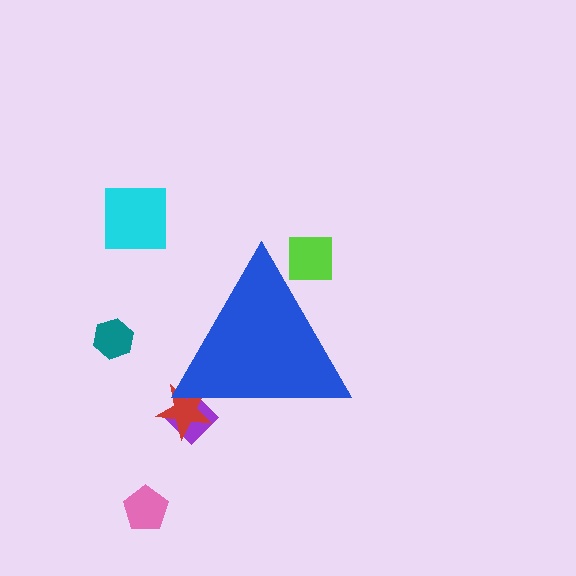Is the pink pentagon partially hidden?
No, the pink pentagon is fully visible.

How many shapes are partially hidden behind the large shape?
3 shapes are partially hidden.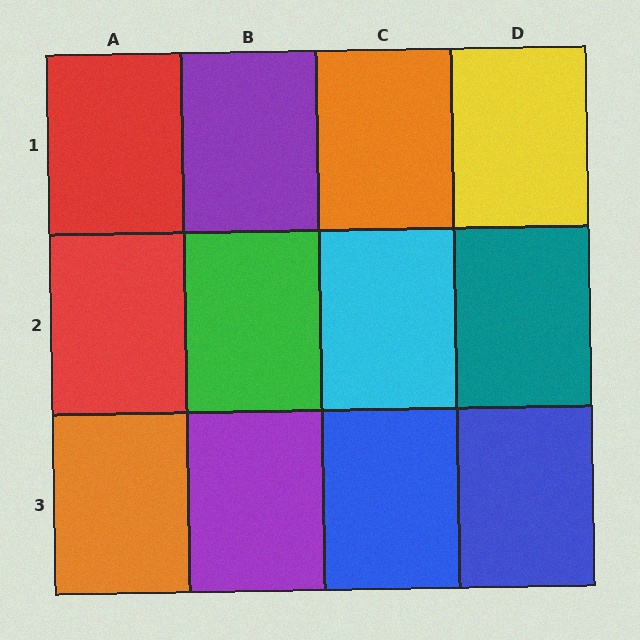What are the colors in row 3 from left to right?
Orange, purple, blue, blue.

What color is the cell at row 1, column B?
Purple.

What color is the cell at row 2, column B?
Green.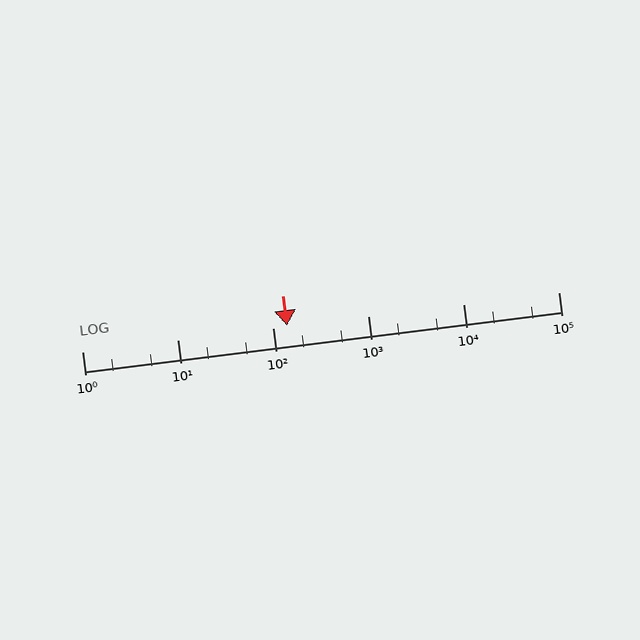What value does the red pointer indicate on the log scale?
The pointer indicates approximately 140.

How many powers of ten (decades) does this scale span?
The scale spans 5 decades, from 1 to 100000.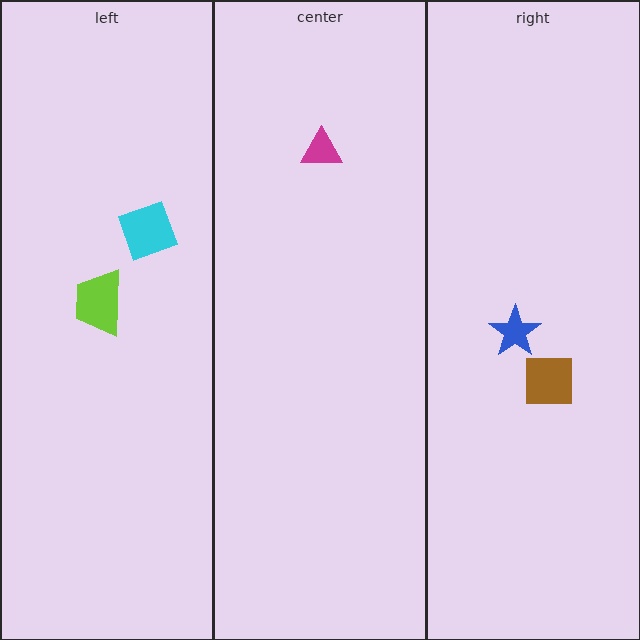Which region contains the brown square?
The right region.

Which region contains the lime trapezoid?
The left region.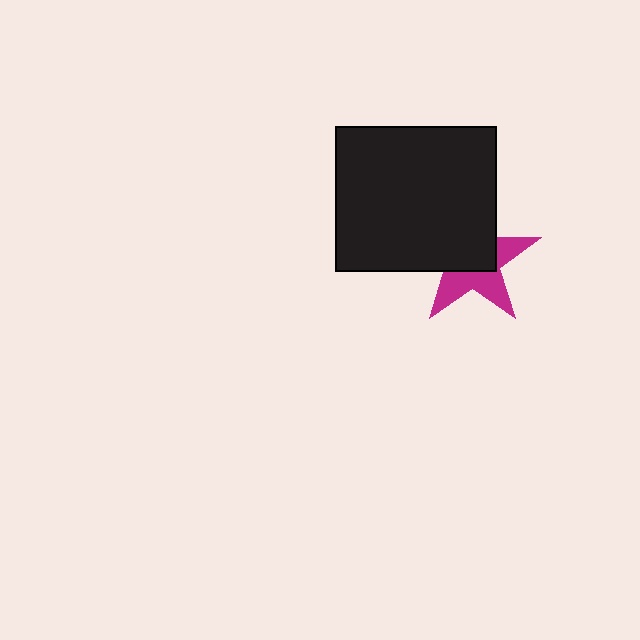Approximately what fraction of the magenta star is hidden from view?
Roughly 54% of the magenta star is hidden behind the black rectangle.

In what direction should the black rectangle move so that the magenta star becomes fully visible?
The black rectangle should move toward the upper-left. That is the shortest direction to clear the overlap and leave the magenta star fully visible.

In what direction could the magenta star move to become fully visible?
The magenta star could move toward the lower-right. That would shift it out from behind the black rectangle entirely.